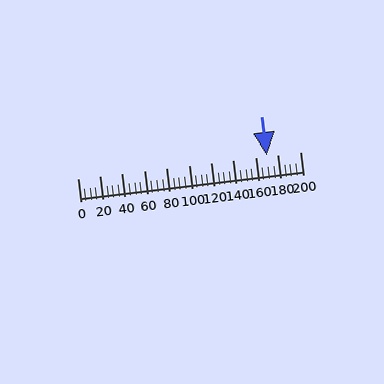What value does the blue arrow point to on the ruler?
The blue arrow points to approximately 170.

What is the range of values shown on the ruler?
The ruler shows values from 0 to 200.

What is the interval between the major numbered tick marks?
The major tick marks are spaced 20 units apart.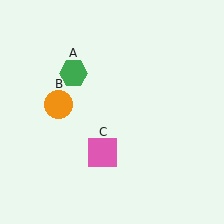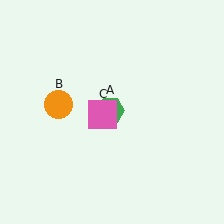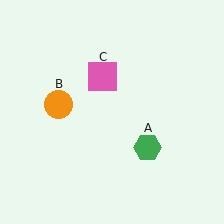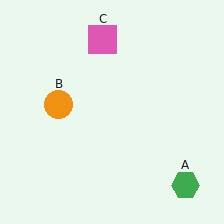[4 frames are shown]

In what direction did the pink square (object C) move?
The pink square (object C) moved up.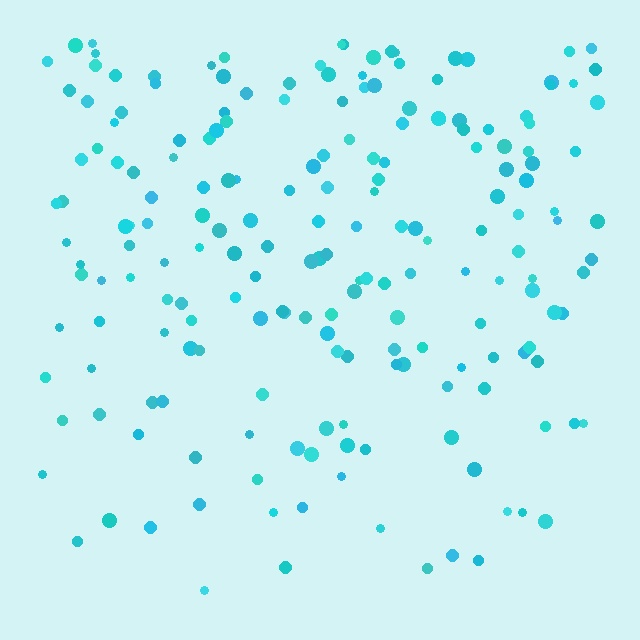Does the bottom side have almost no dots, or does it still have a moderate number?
Still a moderate number, just noticeably fewer than the top.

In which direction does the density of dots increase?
From bottom to top, with the top side densest.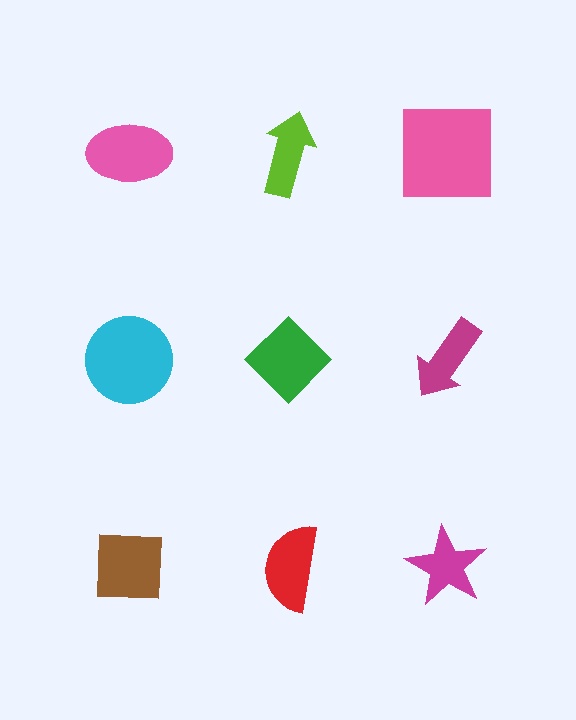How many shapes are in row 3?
3 shapes.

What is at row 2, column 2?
A green diamond.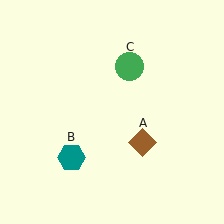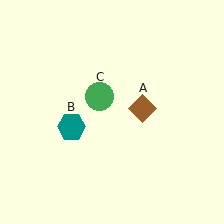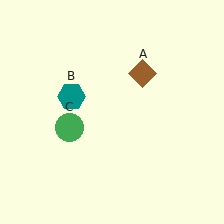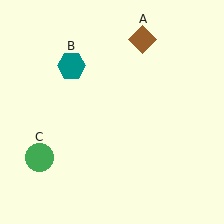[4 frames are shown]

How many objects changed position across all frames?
3 objects changed position: brown diamond (object A), teal hexagon (object B), green circle (object C).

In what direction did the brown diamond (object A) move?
The brown diamond (object A) moved up.